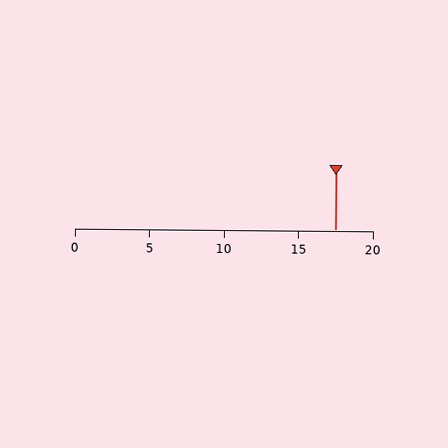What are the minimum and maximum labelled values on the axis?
The axis runs from 0 to 20.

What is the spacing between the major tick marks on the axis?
The major ticks are spaced 5 apart.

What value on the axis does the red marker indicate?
The marker indicates approximately 17.5.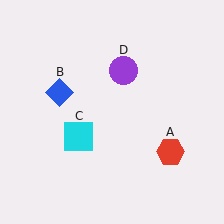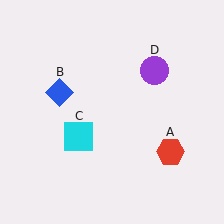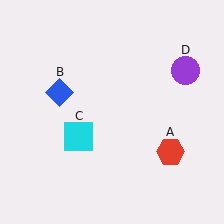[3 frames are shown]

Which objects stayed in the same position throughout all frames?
Red hexagon (object A) and blue diamond (object B) and cyan square (object C) remained stationary.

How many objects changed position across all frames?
1 object changed position: purple circle (object D).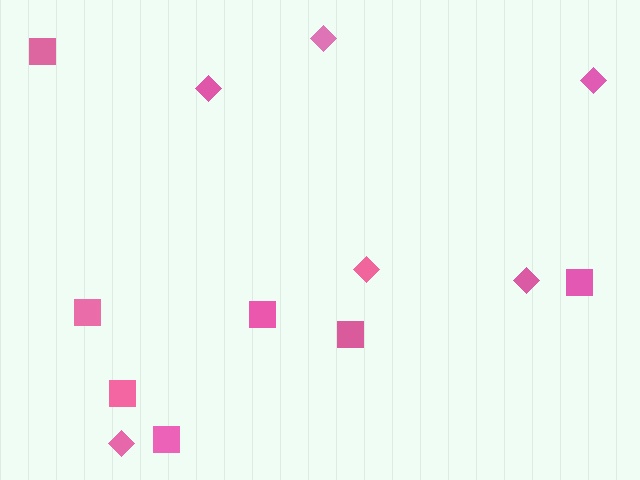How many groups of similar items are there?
There are 2 groups: one group of diamonds (6) and one group of squares (7).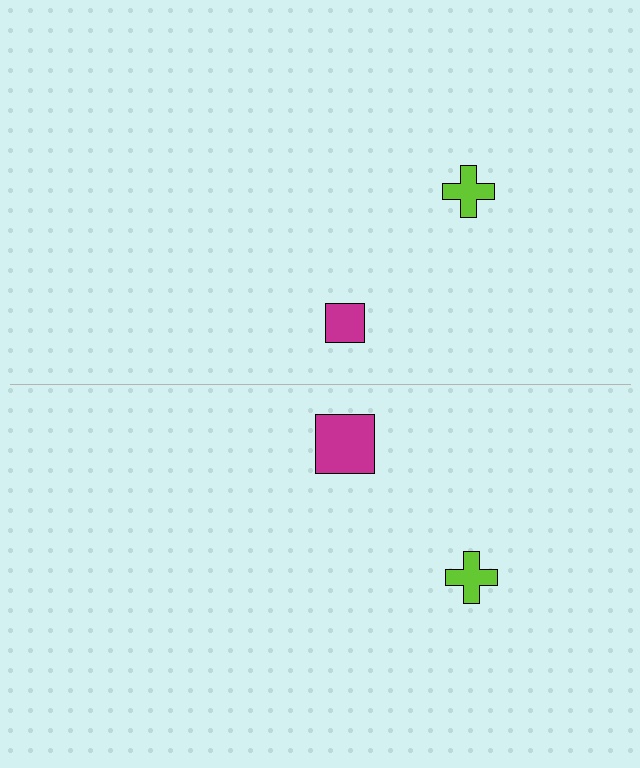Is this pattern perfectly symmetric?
No, the pattern is not perfectly symmetric. The magenta square on the bottom side has a different size than its mirror counterpart.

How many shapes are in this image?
There are 4 shapes in this image.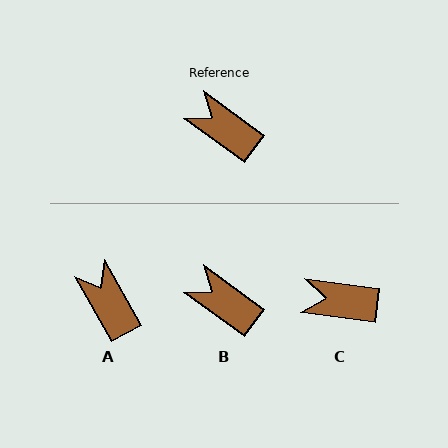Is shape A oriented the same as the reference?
No, it is off by about 24 degrees.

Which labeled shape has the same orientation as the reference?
B.